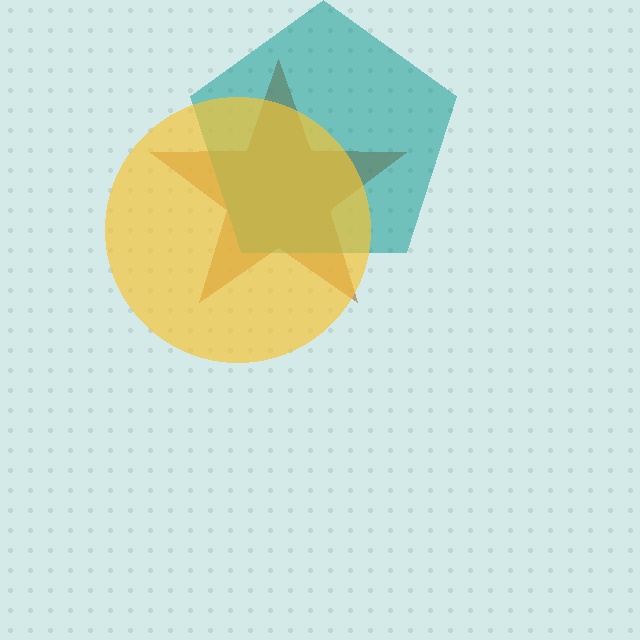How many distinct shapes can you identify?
There are 3 distinct shapes: a brown star, a teal pentagon, a yellow circle.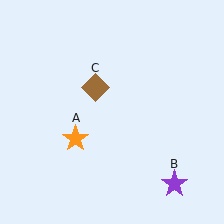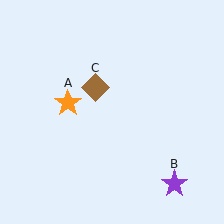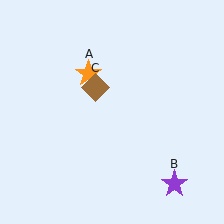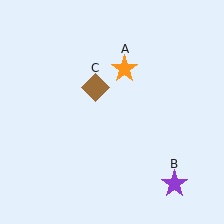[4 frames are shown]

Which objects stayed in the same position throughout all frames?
Purple star (object B) and brown diamond (object C) remained stationary.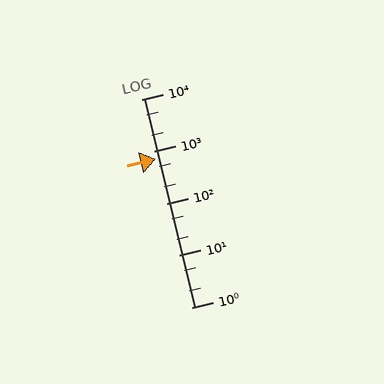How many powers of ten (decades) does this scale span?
The scale spans 4 decades, from 1 to 10000.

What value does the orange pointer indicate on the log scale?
The pointer indicates approximately 720.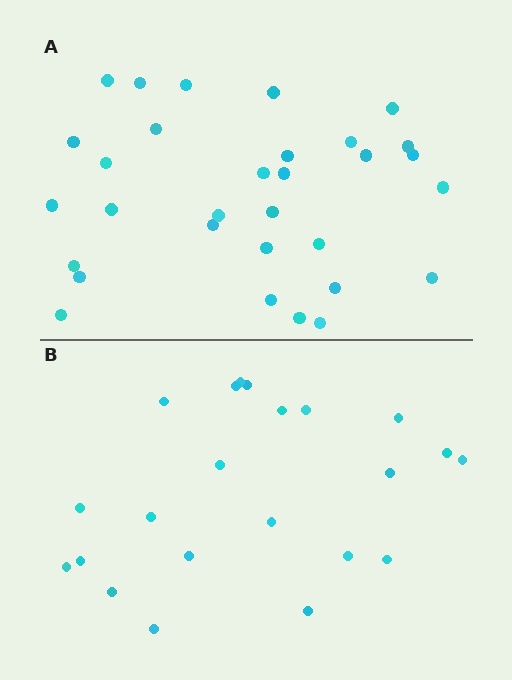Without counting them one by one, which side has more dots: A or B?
Region A (the top region) has more dots.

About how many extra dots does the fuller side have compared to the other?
Region A has roughly 8 or so more dots than region B.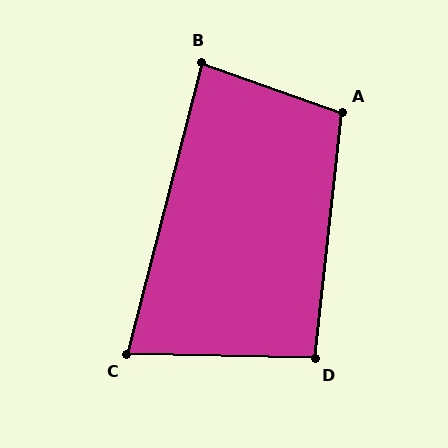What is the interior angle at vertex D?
Approximately 95 degrees (approximately right).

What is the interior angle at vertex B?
Approximately 85 degrees (approximately right).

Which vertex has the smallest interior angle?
C, at approximately 77 degrees.